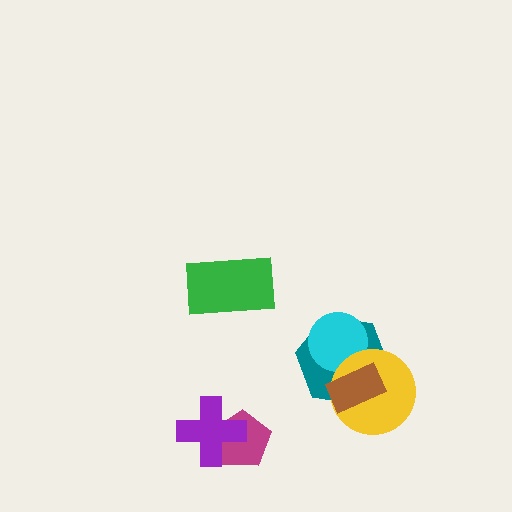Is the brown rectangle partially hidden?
No, no other shape covers it.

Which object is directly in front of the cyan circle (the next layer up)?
The yellow circle is directly in front of the cyan circle.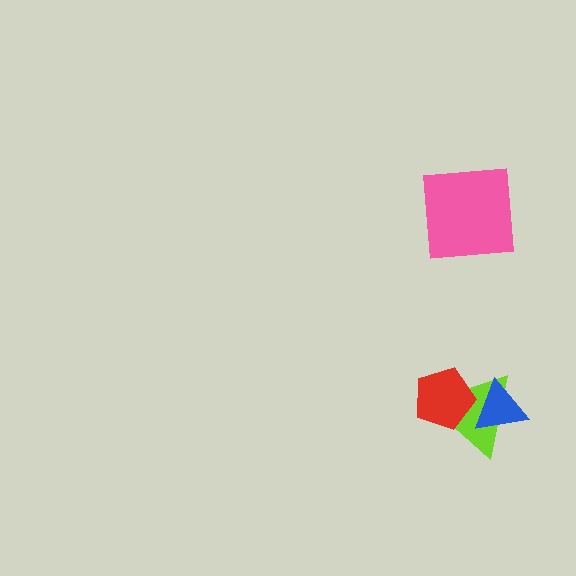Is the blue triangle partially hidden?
Yes, it is partially covered by another shape.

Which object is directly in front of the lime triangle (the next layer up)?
The blue triangle is directly in front of the lime triangle.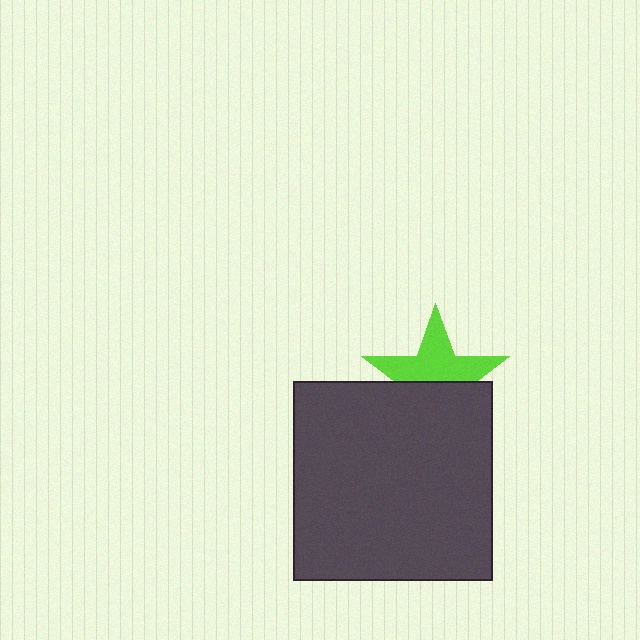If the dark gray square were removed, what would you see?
You would see the complete lime star.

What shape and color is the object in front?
The object in front is a dark gray square.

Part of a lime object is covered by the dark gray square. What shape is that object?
It is a star.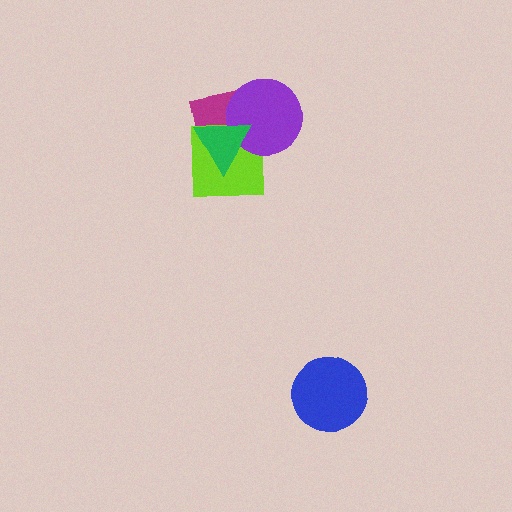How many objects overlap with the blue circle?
0 objects overlap with the blue circle.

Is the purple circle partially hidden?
Yes, it is partially covered by another shape.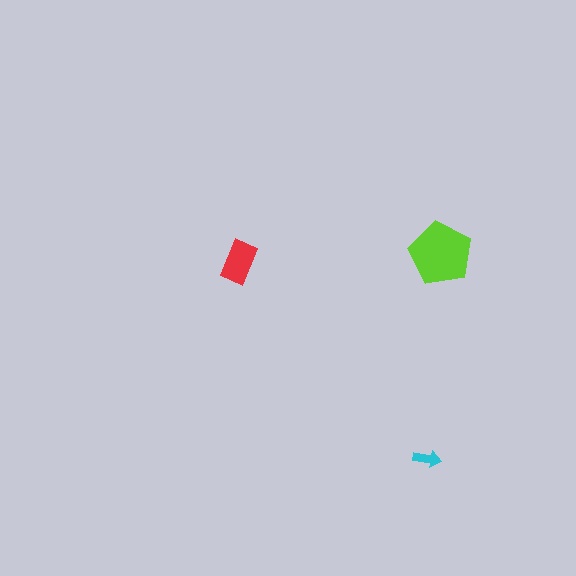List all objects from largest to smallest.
The lime pentagon, the red rectangle, the cyan arrow.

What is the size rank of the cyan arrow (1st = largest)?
3rd.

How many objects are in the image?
There are 3 objects in the image.